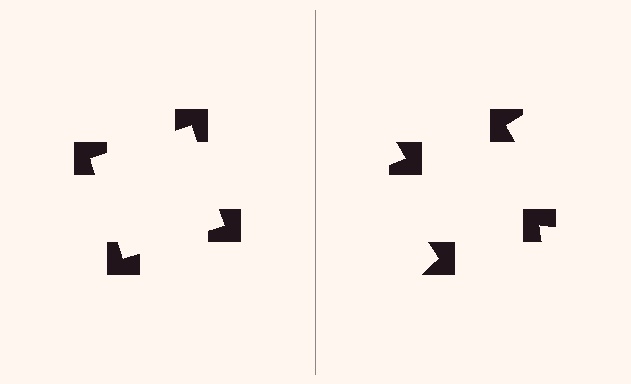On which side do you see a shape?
An illusory square appears on the left side. On the right side the wedge cuts are rotated, so no coherent shape forms.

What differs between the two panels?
The notched squares are positioned identically on both sides; only the wedge orientations differ. On the left they align to a square; on the right they are misaligned.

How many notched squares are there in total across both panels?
8 — 4 on each side.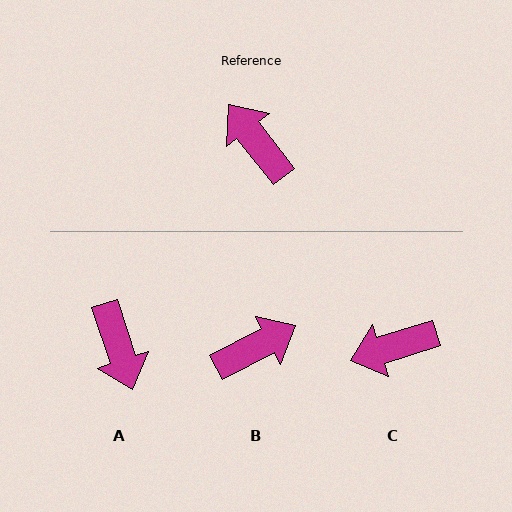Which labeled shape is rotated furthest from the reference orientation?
A, about 160 degrees away.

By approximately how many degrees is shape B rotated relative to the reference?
Approximately 100 degrees clockwise.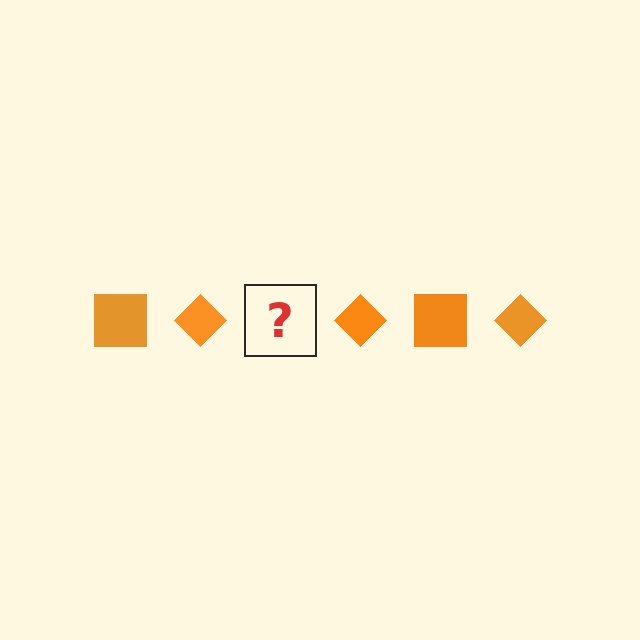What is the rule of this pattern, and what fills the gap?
The rule is that the pattern cycles through square, diamond shapes in orange. The gap should be filled with an orange square.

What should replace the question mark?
The question mark should be replaced with an orange square.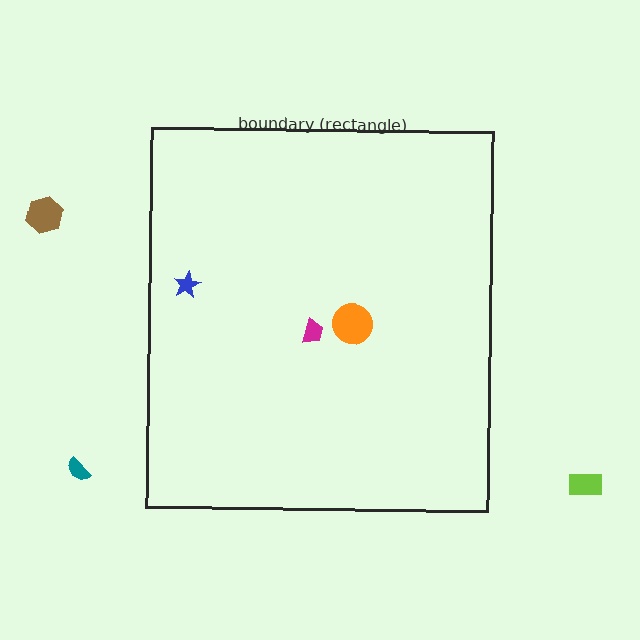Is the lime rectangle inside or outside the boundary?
Outside.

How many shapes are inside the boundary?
3 inside, 3 outside.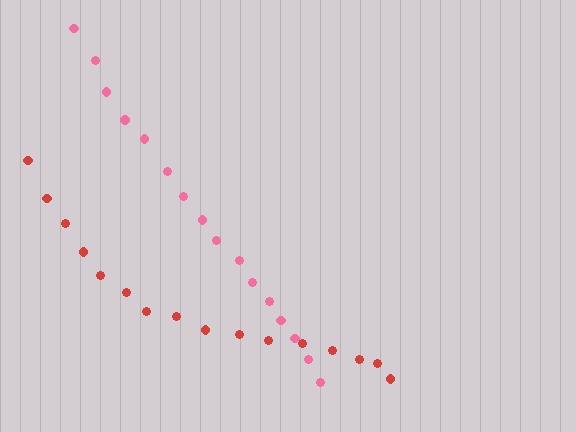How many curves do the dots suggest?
There are 2 distinct paths.